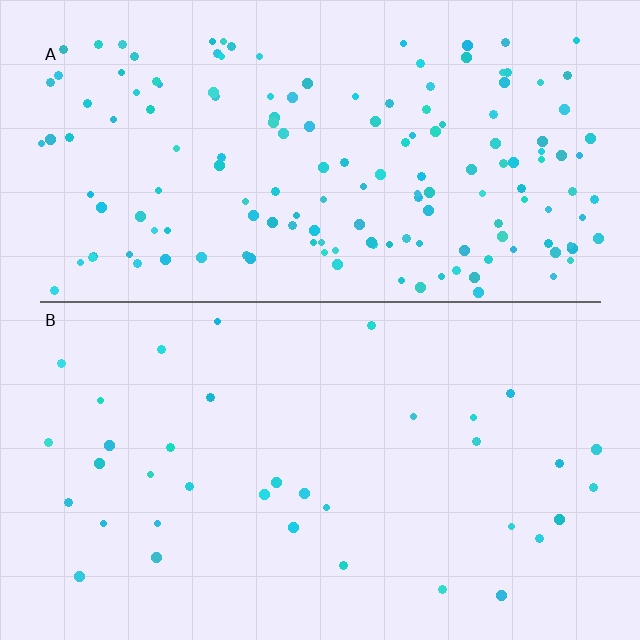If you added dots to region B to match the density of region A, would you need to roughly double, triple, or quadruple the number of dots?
Approximately quadruple.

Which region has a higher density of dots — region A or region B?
A (the top).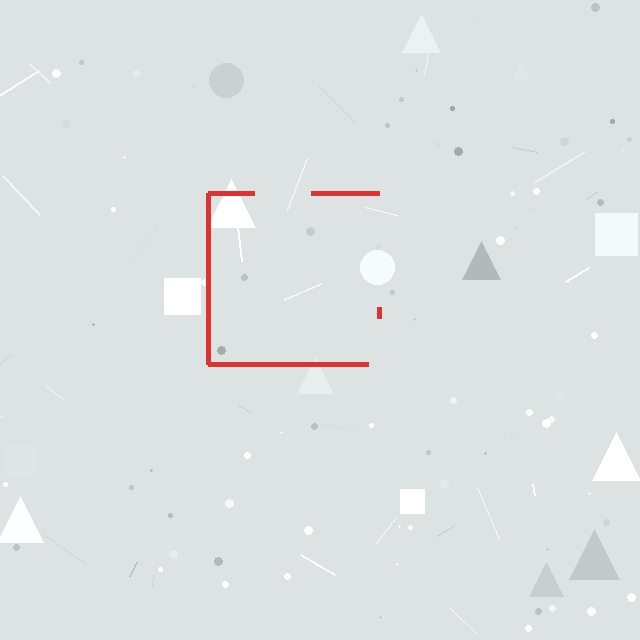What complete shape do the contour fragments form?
The contour fragments form a square.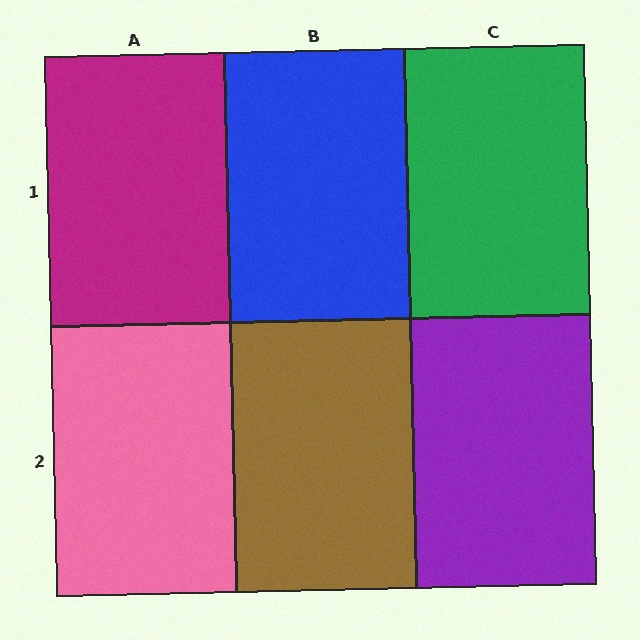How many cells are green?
1 cell is green.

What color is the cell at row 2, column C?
Purple.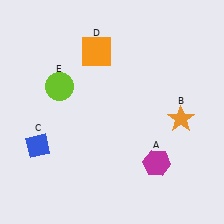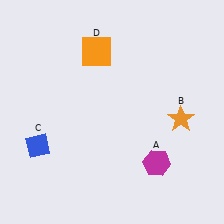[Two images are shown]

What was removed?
The lime circle (E) was removed in Image 2.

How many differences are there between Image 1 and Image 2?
There is 1 difference between the two images.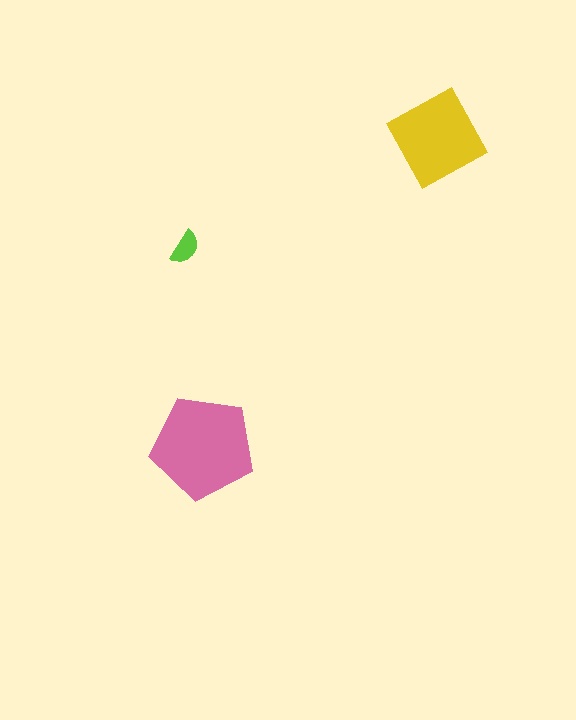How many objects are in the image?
There are 3 objects in the image.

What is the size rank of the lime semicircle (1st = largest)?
3rd.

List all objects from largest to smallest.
The pink pentagon, the yellow diamond, the lime semicircle.